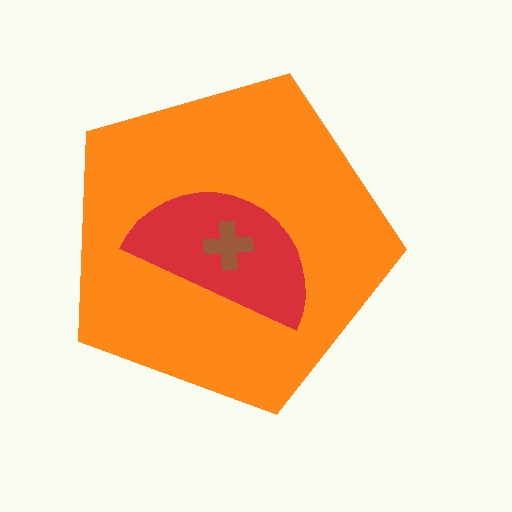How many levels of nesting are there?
3.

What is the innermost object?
The brown cross.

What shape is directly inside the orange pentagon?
The red semicircle.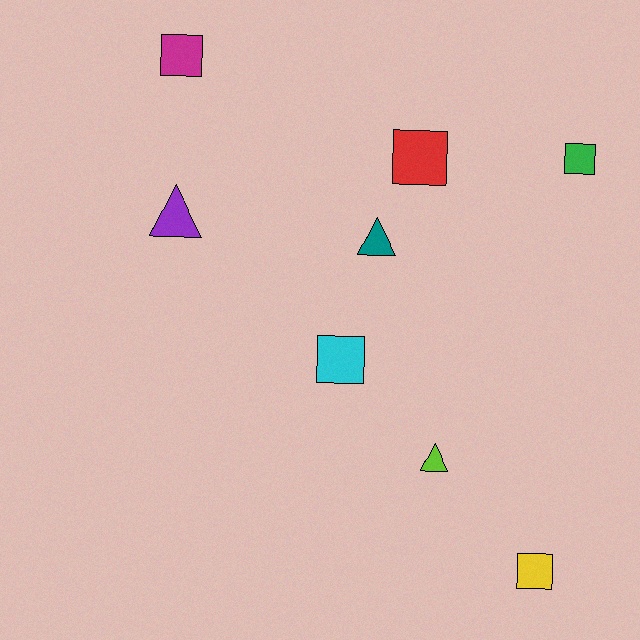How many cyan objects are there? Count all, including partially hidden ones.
There is 1 cyan object.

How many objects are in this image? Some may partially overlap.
There are 8 objects.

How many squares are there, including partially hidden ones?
There are 5 squares.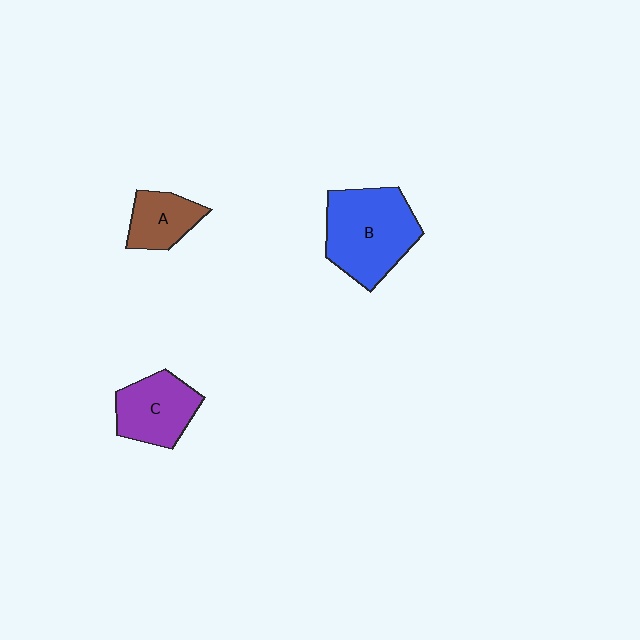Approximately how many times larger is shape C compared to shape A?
Approximately 1.4 times.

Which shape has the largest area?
Shape B (blue).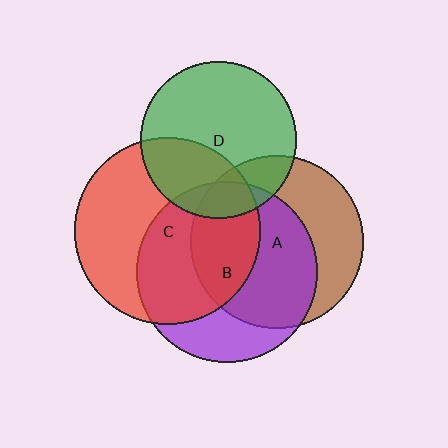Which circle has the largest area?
Circle C (red).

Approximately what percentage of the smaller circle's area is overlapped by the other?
Approximately 20%.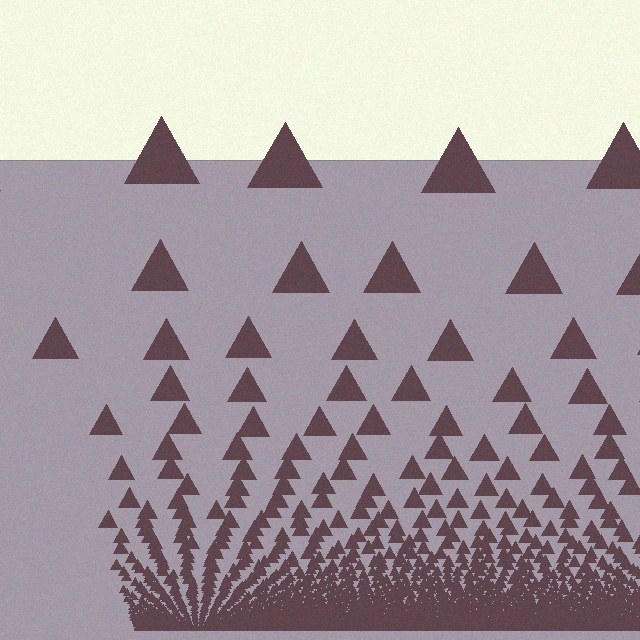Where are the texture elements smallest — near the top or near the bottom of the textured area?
Near the bottom.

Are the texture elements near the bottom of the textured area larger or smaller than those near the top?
Smaller. The gradient is inverted — elements near the bottom are smaller and denser.